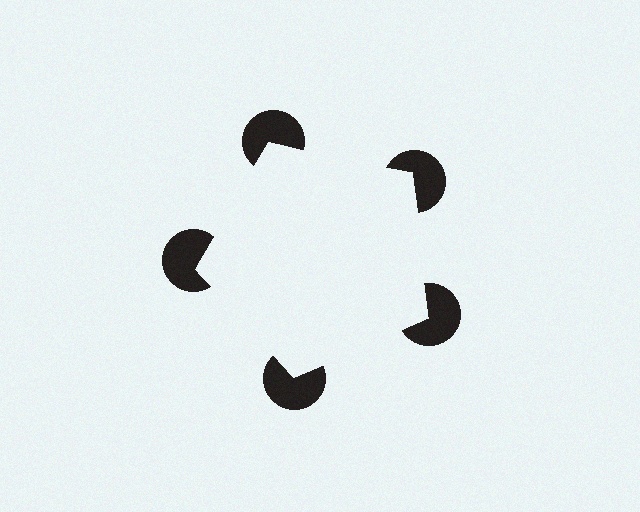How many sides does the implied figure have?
5 sides.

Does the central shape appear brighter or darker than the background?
It typically appears slightly brighter than the background, even though no actual brightness change is drawn.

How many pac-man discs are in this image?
There are 5 — one at each vertex of the illusory pentagon.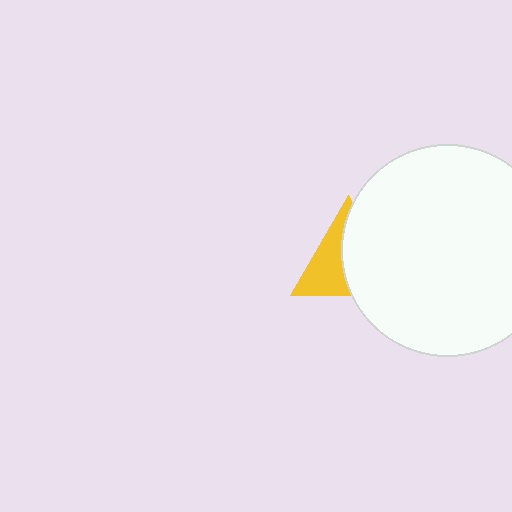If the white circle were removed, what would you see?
You would see the complete yellow triangle.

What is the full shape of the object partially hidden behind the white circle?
The partially hidden object is a yellow triangle.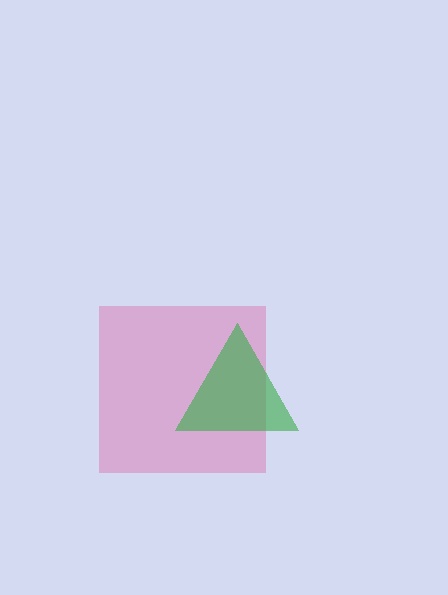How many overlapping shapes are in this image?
There are 2 overlapping shapes in the image.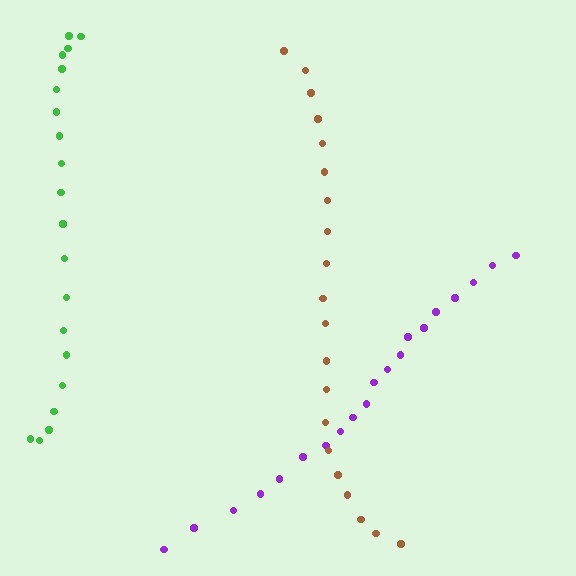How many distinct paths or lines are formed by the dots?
There are 3 distinct paths.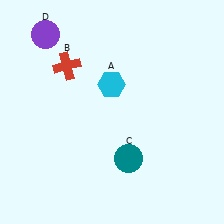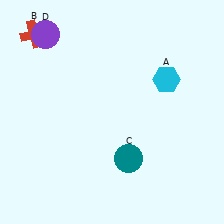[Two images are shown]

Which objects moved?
The objects that moved are: the cyan hexagon (A), the red cross (B).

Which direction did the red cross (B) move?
The red cross (B) moved left.